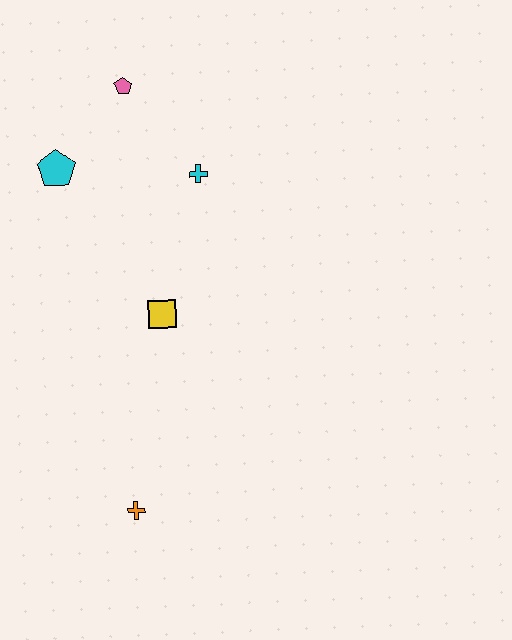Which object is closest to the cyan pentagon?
The pink pentagon is closest to the cyan pentagon.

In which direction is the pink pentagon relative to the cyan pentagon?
The pink pentagon is above the cyan pentagon.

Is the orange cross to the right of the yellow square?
No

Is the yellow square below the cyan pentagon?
Yes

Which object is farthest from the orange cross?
The pink pentagon is farthest from the orange cross.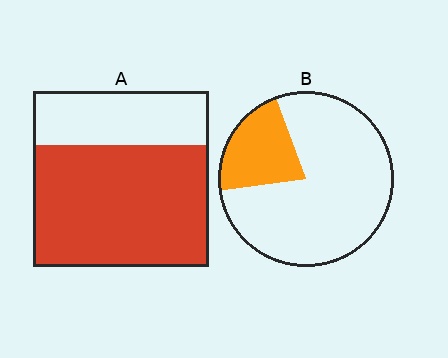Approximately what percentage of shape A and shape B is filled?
A is approximately 70% and B is approximately 20%.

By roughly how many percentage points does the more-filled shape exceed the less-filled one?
By roughly 50 percentage points (A over B).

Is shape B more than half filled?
No.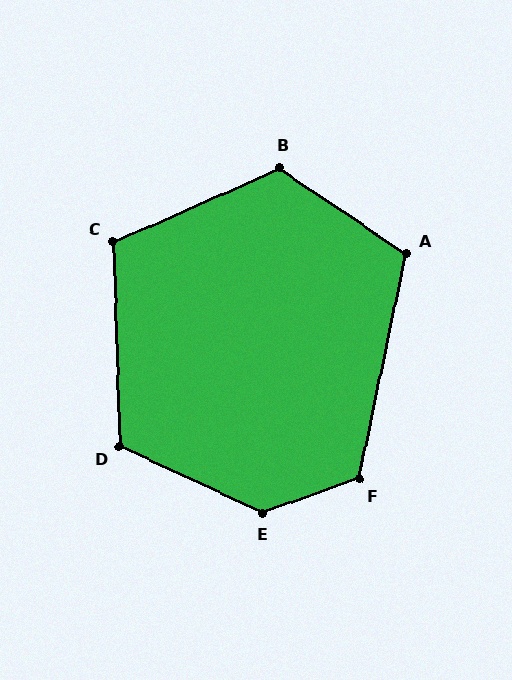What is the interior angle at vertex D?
Approximately 117 degrees (obtuse).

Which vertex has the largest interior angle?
E, at approximately 136 degrees.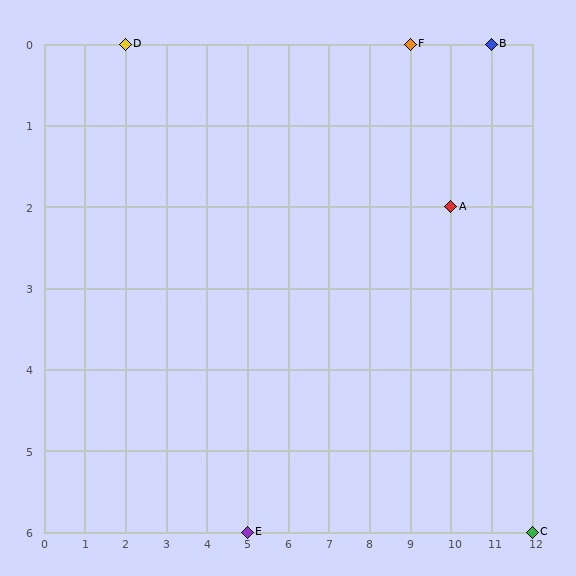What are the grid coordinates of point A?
Point A is at grid coordinates (10, 2).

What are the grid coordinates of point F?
Point F is at grid coordinates (9, 0).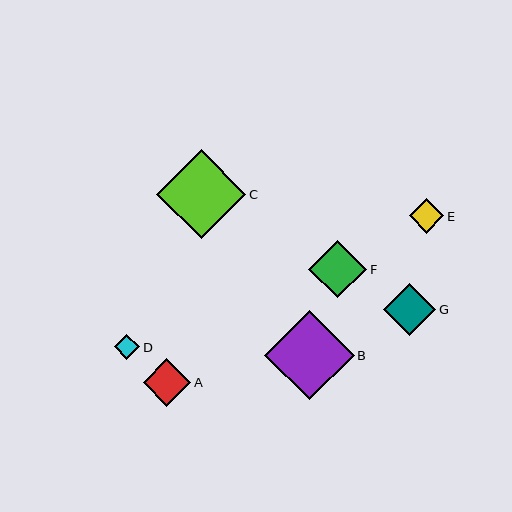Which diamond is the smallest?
Diamond D is the smallest with a size of approximately 25 pixels.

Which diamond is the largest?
Diamond B is the largest with a size of approximately 89 pixels.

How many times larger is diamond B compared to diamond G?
Diamond B is approximately 1.7 times the size of diamond G.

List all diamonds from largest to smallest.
From largest to smallest: B, C, F, G, A, E, D.